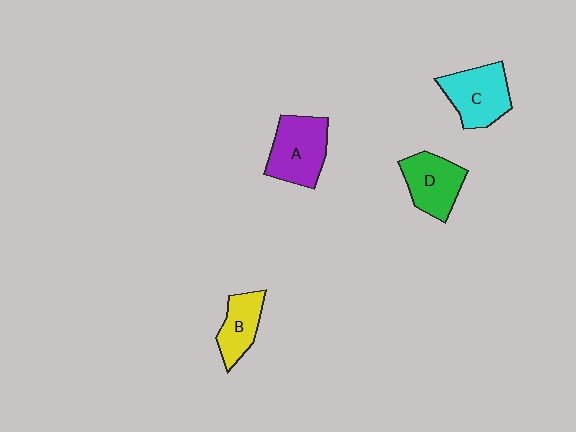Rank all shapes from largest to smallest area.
From largest to smallest: A (purple), C (cyan), D (green), B (yellow).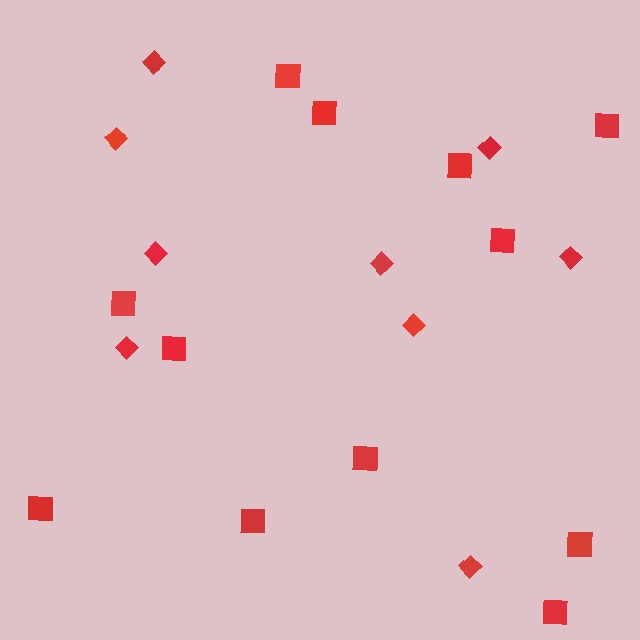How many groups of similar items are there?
There are 2 groups: one group of squares (12) and one group of diamonds (9).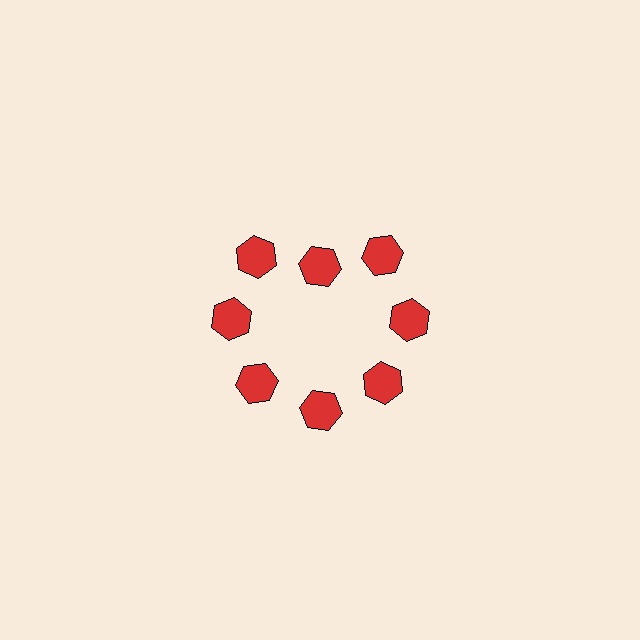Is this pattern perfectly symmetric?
No. The 8 red hexagons are arranged in a ring, but one element near the 12 o'clock position is pulled inward toward the center, breaking the 8-fold rotational symmetry.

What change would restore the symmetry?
The symmetry would be restored by moving it outward, back onto the ring so that all 8 hexagons sit at equal angles and equal distance from the center.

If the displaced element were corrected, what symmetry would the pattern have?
It would have 8-fold rotational symmetry — the pattern would map onto itself every 45 degrees.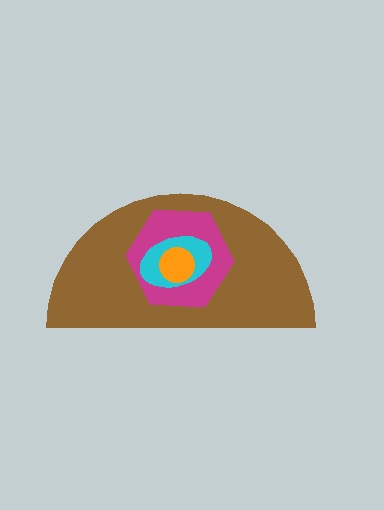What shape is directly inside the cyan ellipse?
The orange circle.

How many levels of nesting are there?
4.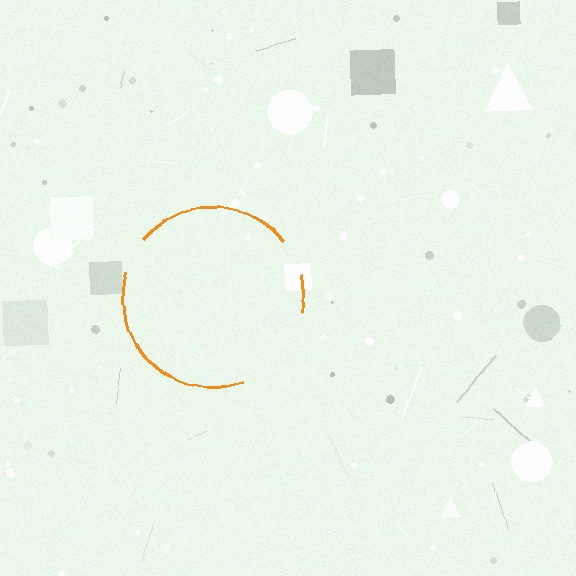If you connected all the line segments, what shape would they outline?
They would outline a circle.